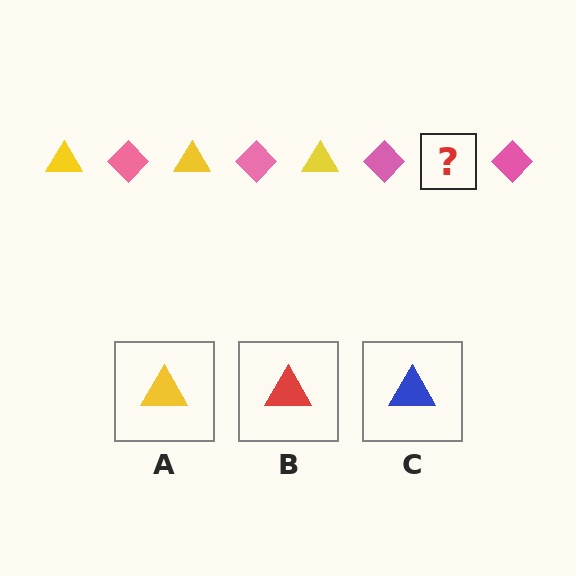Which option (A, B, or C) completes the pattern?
A.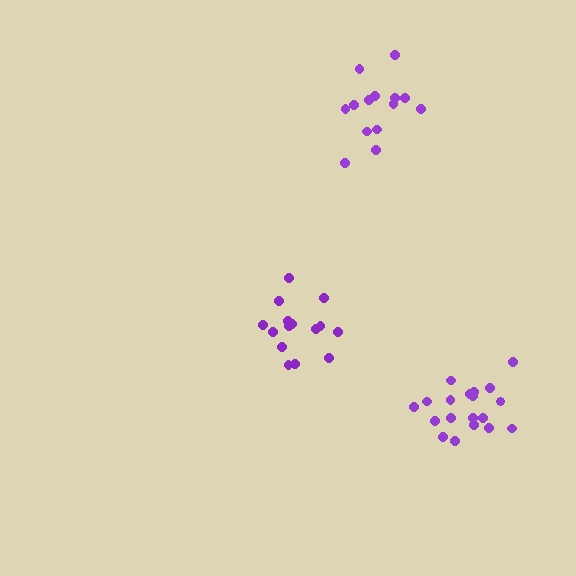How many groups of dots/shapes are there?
There are 3 groups.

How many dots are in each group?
Group 1: 14 dots, Group 2: 15 dots, Group 3: 19 dots (48 total).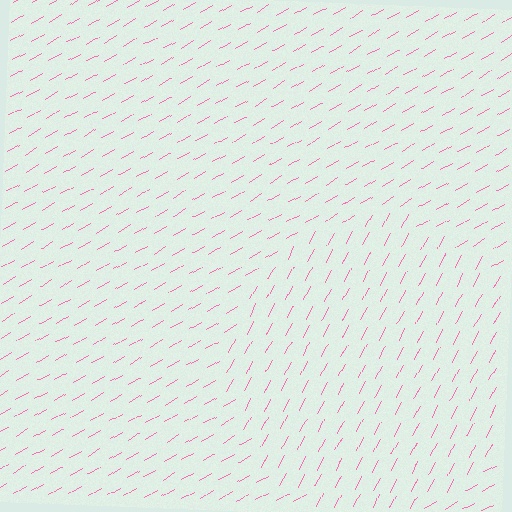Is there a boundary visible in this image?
Yes, there is a texture boundary formed by a change in line orientation.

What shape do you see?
I see a circle.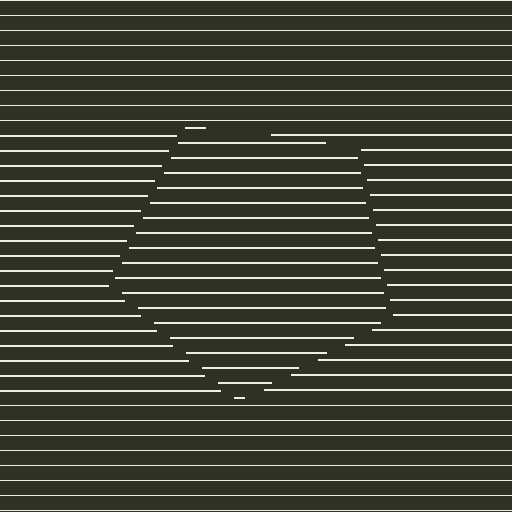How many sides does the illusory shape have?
5 sides — the line-ends trace a pentagon.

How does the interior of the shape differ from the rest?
The interior of the shape contains the same grating, shifted by half a period — the contour is defined by the phase discontinuity where line-ends from the inner and outer gratings abut.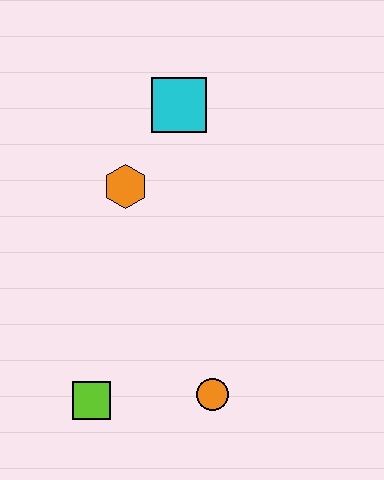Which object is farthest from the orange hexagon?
The orange circle is farthest from the orange hexagon.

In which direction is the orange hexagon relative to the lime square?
The orange hexagon is above the lime square.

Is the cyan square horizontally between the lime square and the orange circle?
Yes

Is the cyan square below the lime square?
No